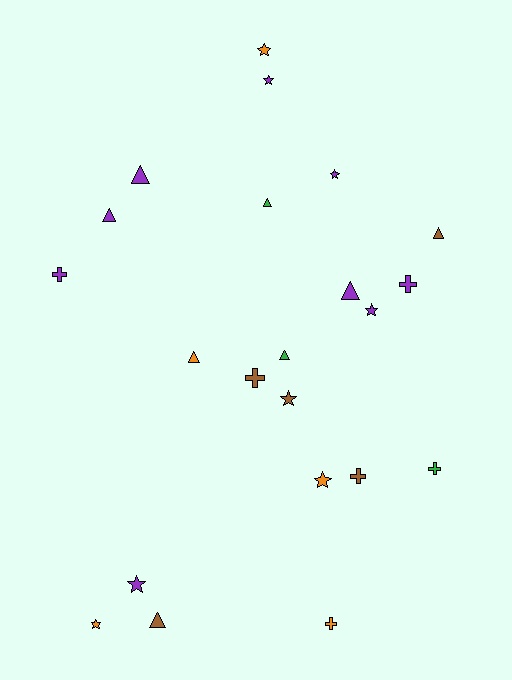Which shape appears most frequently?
Triangle, with 8 objects.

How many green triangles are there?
There are 2 green triangles.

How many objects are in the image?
There are 22 objects.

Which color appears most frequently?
Purple, with 9 objects.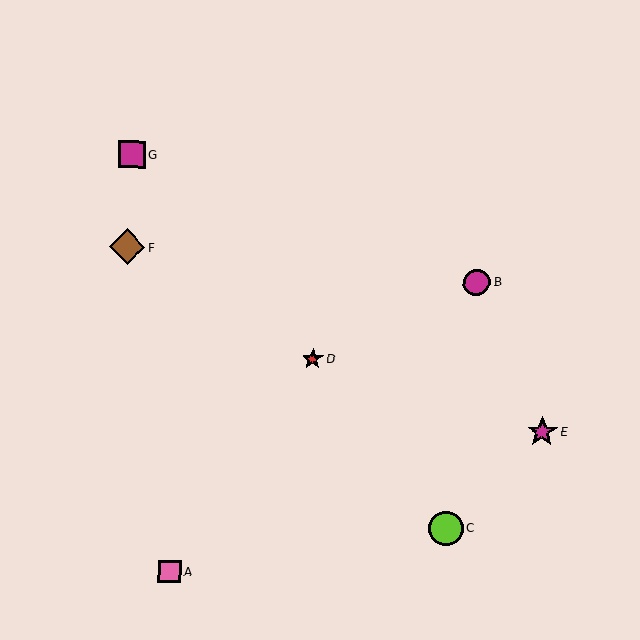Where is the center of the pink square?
The center of the pink square is at (170, 572).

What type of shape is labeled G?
Shape G is a magenta square.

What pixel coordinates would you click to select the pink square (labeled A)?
Click at (170, 572) to select the pink square A.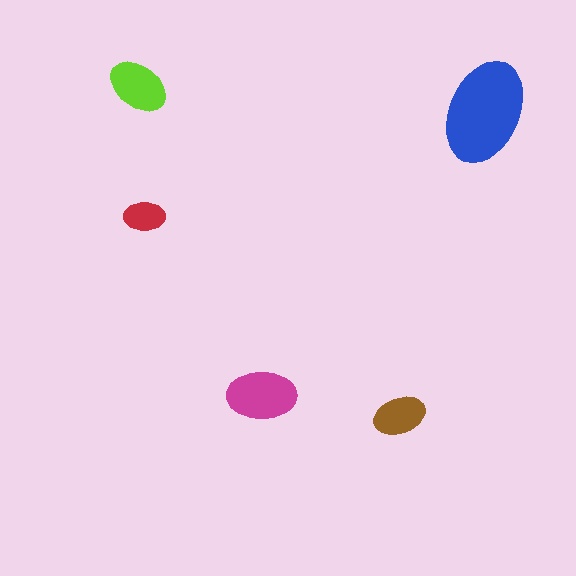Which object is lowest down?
The brown ellipse is bottommost.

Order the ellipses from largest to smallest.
the blue one, the magenta one, the lime one, the brown one, the red one.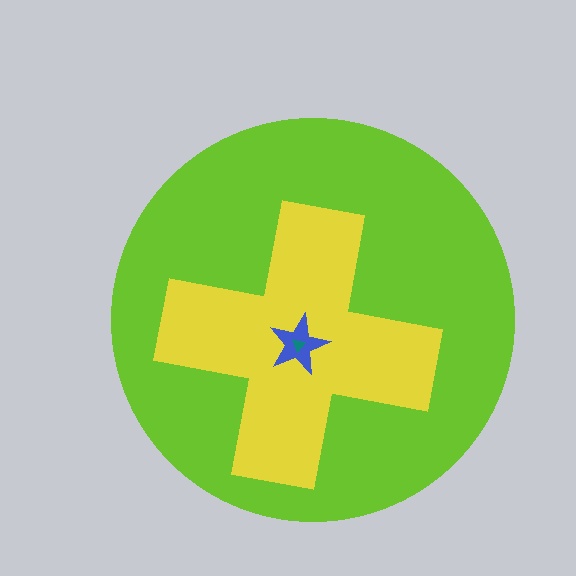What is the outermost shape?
The lime circle.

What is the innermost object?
The teal triangle.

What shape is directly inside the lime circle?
The yellow cross.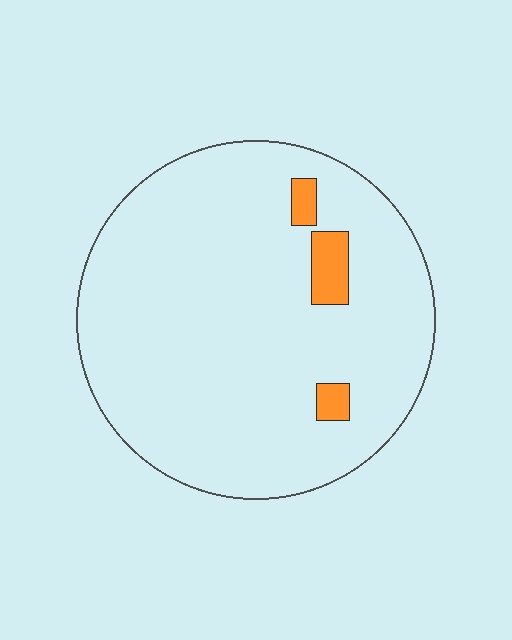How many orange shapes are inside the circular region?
3.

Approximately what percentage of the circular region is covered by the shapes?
Approximately 5%.